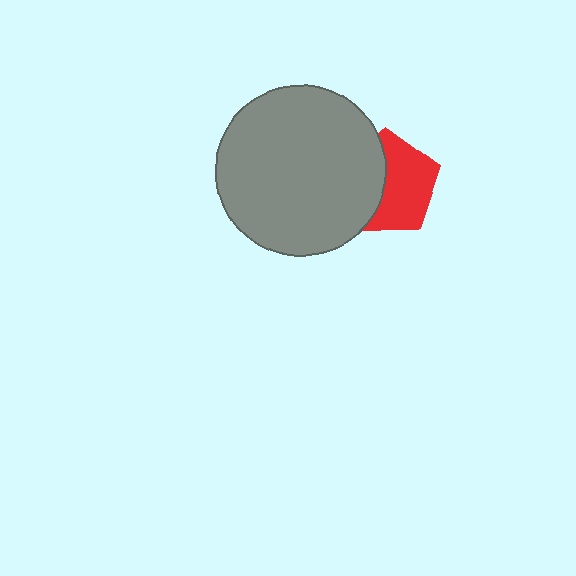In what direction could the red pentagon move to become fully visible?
The red pentagon could move right. That would shift it out from behind the gray circle entirely.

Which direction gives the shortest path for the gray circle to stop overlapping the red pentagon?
Moving left gives the shortest separation.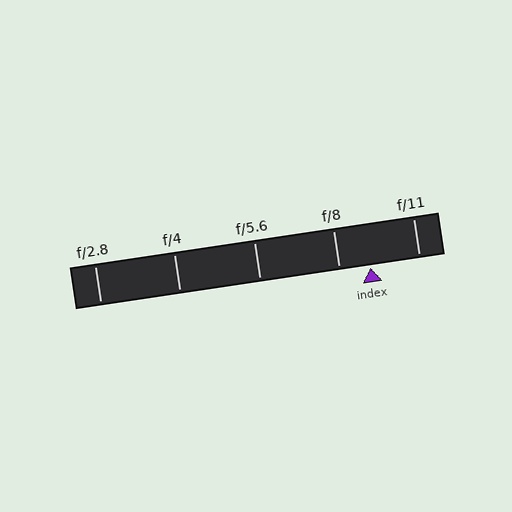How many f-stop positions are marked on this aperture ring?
There are 5 f-stop positions marked.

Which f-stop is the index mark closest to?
The index mark is closest to f/8.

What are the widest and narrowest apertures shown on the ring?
The widest aperture shown is f/2.8 and the narrowest is f/11.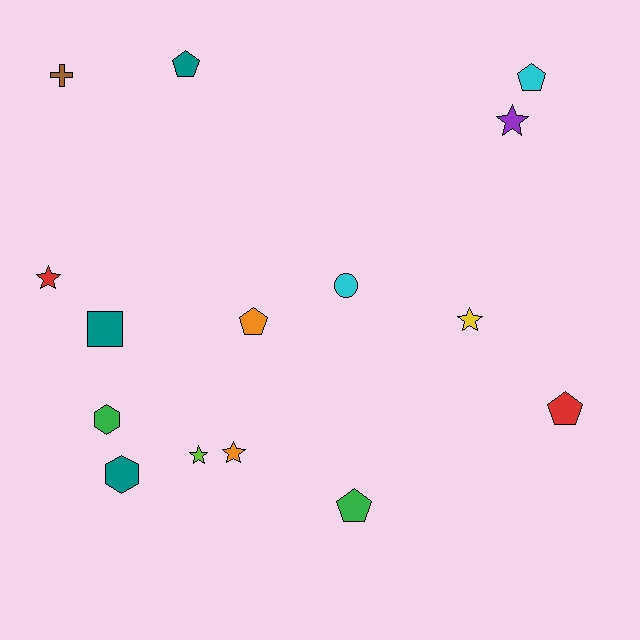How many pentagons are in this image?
There are 5 pentagons.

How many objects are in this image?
There are 15 objects.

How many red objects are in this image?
There are 2 red objects.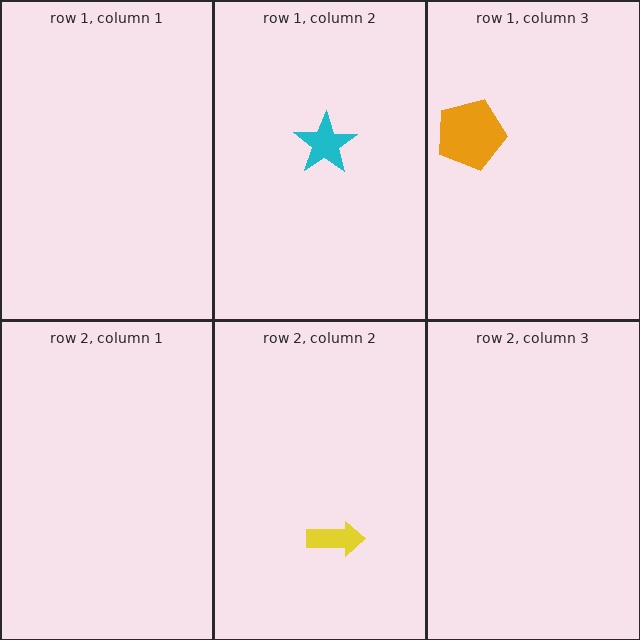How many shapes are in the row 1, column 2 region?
1.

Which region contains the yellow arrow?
The row 2, column 2 region.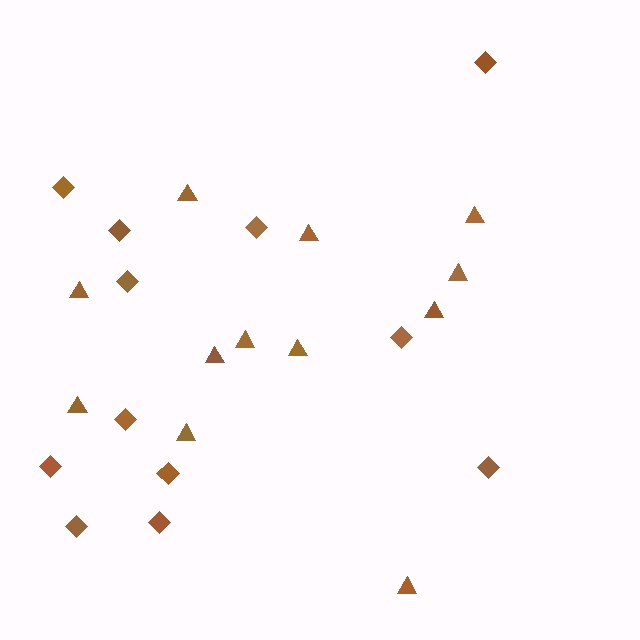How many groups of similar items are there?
There are 2 groups: one group of triangles (12) and one group of diamonds (12).